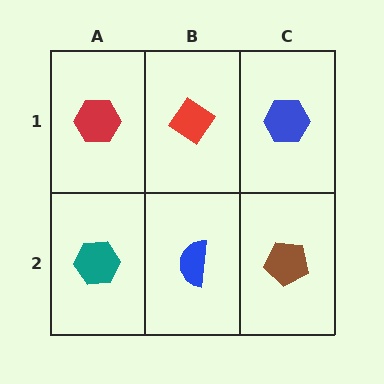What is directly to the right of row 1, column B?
A blue hexagon.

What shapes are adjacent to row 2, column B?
A red diamond (row 1, column B), a teal hexagon (row 2, column A), a brown pentagon (row 2, column C).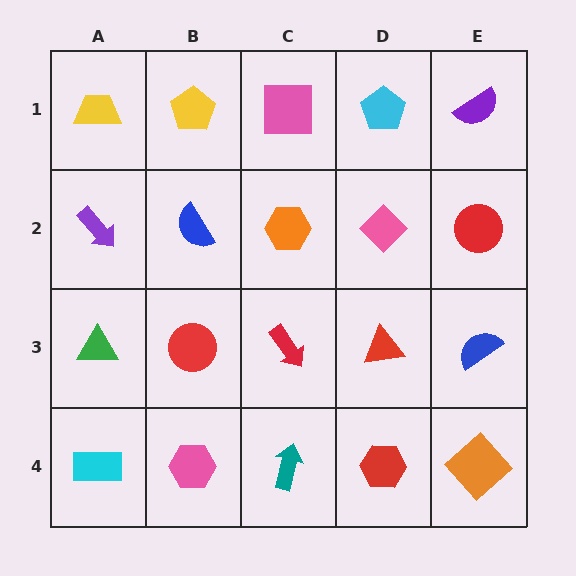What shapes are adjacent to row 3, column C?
An orange hexagon (row 2, column C), a teal arrow (row 4, column C), a red circle (row 3, column B), a red triangle (row 3, column D).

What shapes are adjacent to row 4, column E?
A blue semicircle (row 3, column E), a red hexagon (row 4, column D).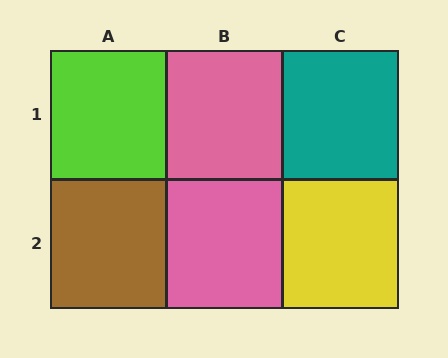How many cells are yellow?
1 cell is yellow.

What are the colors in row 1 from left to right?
Lime, pink, teal.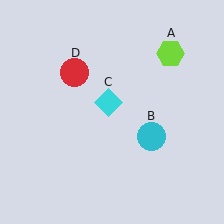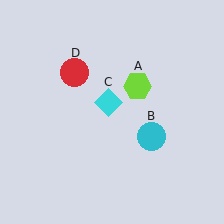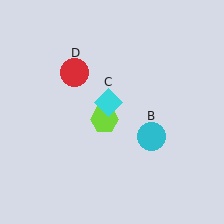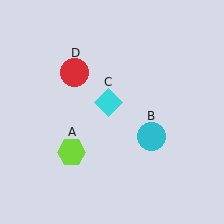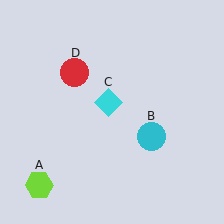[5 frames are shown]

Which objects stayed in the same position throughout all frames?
Cyan circle (object B) and cyan diamond (object C) and red circle (object D) remained stationary.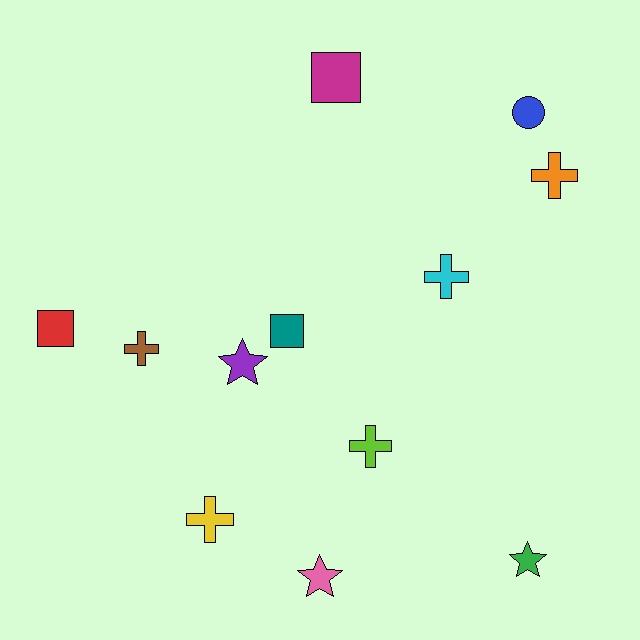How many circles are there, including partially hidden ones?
There is 1 circle.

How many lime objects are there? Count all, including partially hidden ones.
There is 1 lime object.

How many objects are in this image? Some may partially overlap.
There are 12 objects.